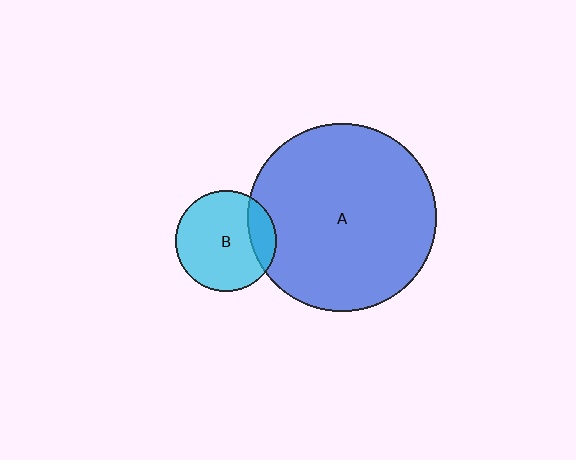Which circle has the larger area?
Circle A (blue).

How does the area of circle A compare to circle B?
Approximately 3.5 times.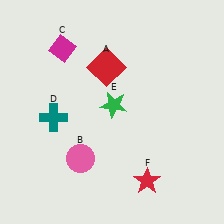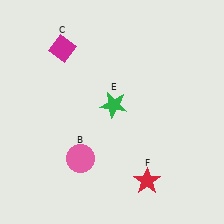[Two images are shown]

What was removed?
The teal cross (D), the red square (A) were removed in Image 2.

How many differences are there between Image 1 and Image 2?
There are 2 differences between the two images.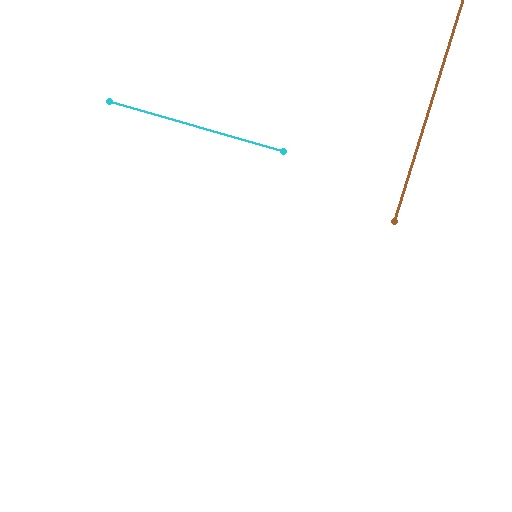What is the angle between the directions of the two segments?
Approximately 89 degrees.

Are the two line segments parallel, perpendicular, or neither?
Perpendicular — they meet at approximately 89°.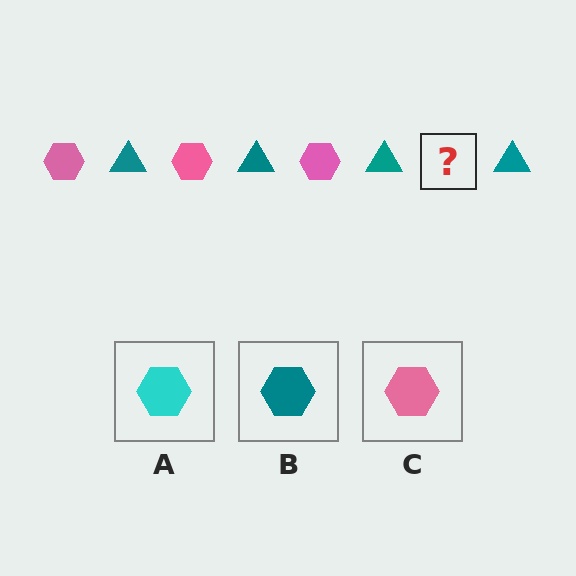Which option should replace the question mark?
Option C.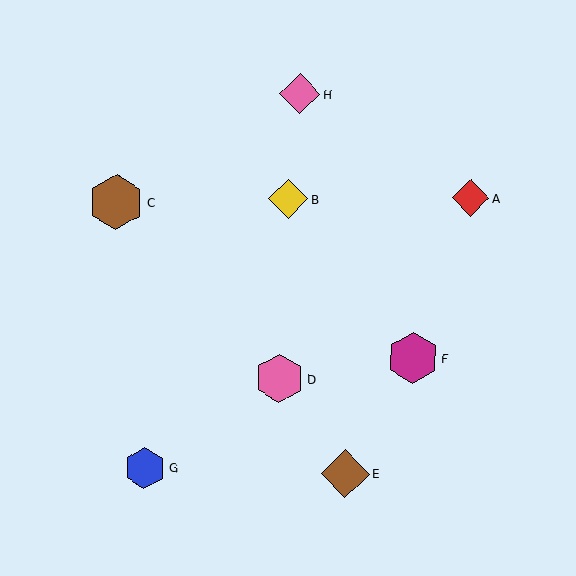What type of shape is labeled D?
Shape D is a pink hexagon.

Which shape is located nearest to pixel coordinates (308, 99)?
The pink diamond (labeled H) at (300, 94) is nearest to that location.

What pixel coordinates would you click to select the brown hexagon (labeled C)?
Click at (116, 202) to select the brown hexagon C.